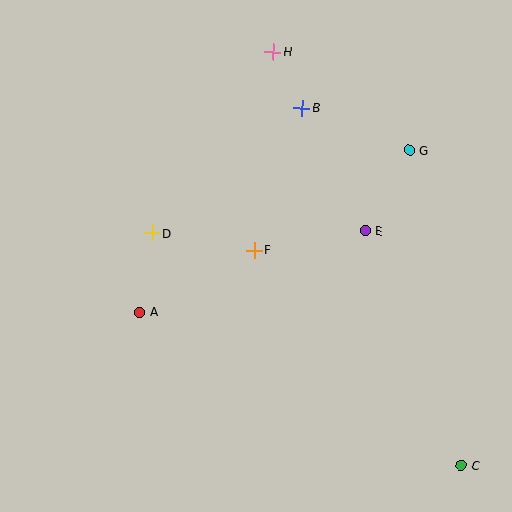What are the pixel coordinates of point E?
Point E is at (365, 230).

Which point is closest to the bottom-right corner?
Point C is closest to the bottom-right corner.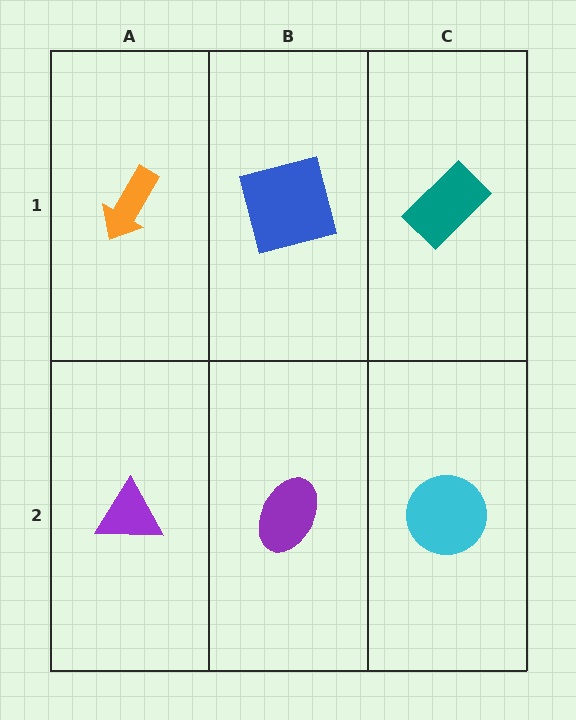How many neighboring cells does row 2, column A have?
2.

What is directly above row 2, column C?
A teal rectangle.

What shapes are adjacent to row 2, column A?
An orange arrow (row 1, column A), a purple ellipse (row 2, column B).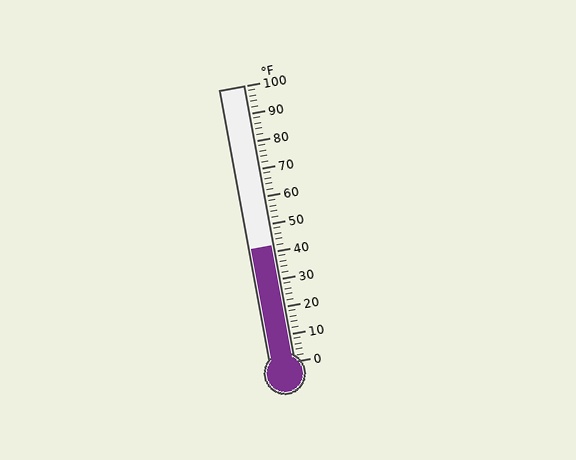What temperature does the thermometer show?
The thermometer shows approximately 42°F.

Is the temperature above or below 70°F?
The temperature is below 70°F.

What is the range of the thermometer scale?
The thermometer scale ranges from 0°F to 100°F.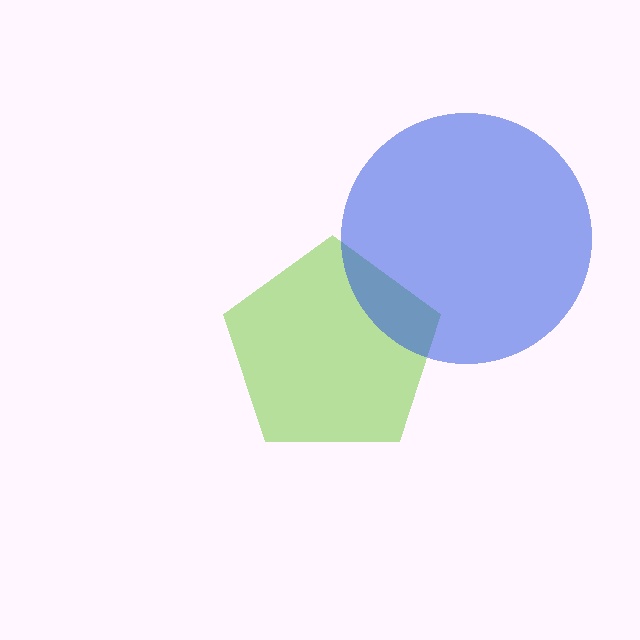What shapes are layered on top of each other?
The layered shapes are: a lime pentagon, a blue circle.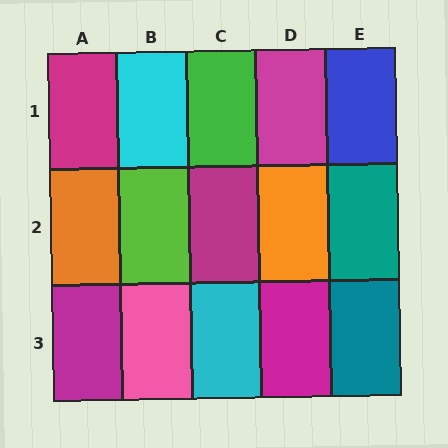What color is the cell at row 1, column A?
Magenta.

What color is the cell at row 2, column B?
Lime.